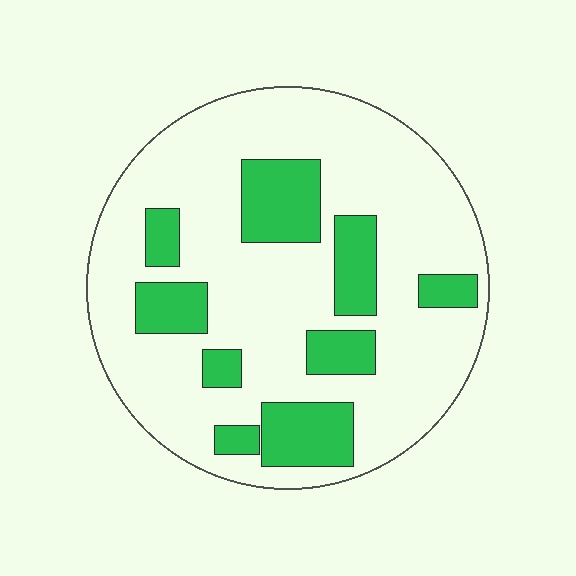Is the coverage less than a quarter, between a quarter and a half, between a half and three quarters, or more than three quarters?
Less than a quarter.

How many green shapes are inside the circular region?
9.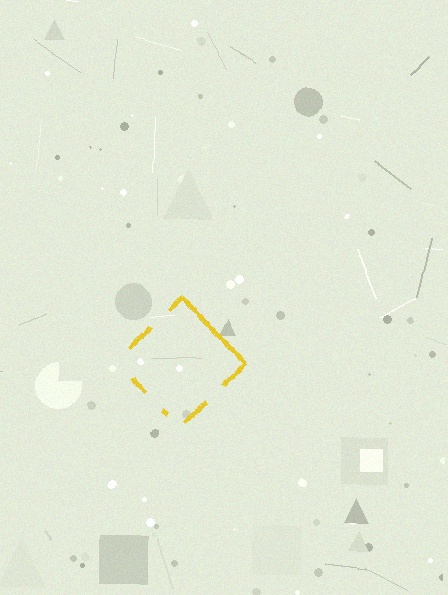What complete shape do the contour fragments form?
The contour fragments form a diamond.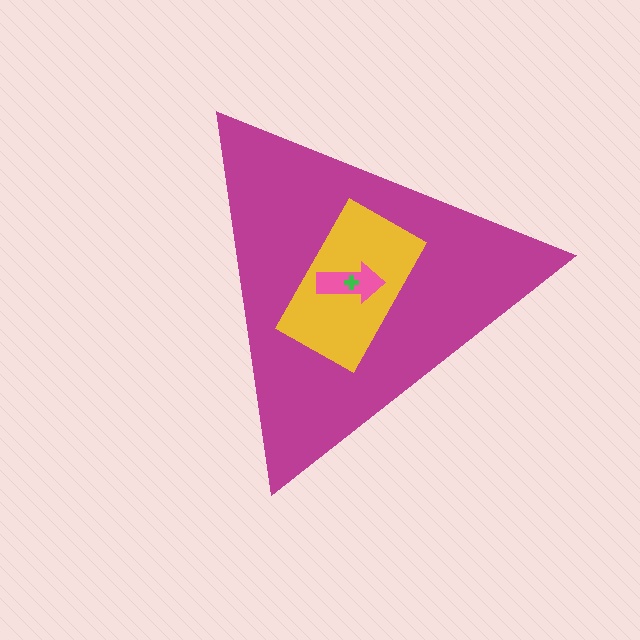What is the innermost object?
The green cross.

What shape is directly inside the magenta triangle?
The yellow rectangle.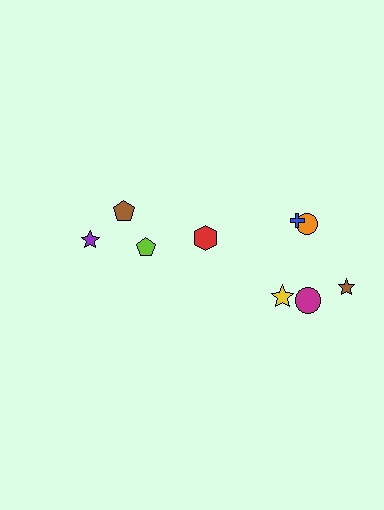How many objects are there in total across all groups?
There are 9 objects.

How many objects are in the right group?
There are 6 objects.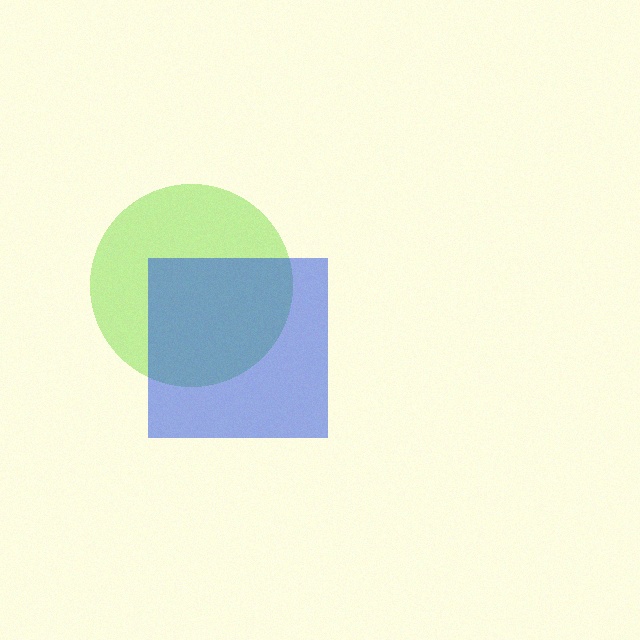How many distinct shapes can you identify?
There are 2 distinct shapes: a lime circle, a blue square.